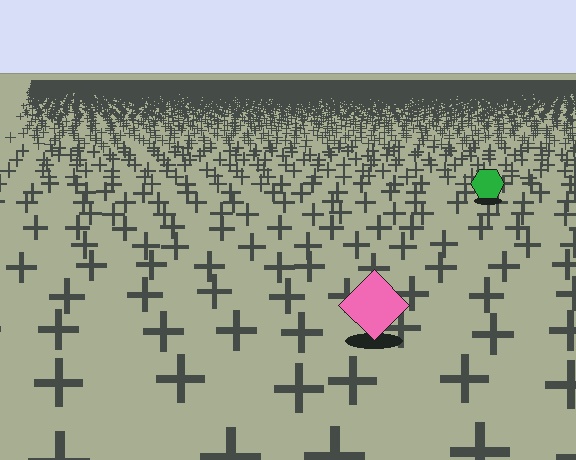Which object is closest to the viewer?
The pink diamond is closest. The texture marks near it are larger and more spread out.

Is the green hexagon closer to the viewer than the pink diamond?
No. The pink diamond is closer — you can tell from the texture gradient: the ground texture is coarser near it.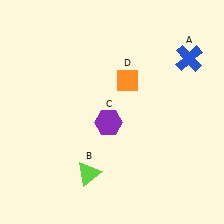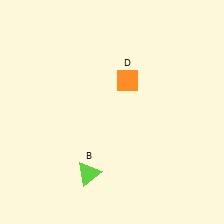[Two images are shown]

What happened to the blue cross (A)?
The blue cross (A) was removed in Image 2. It was in the top-right area of Image 1.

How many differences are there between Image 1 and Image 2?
There are 2 differences between the two images.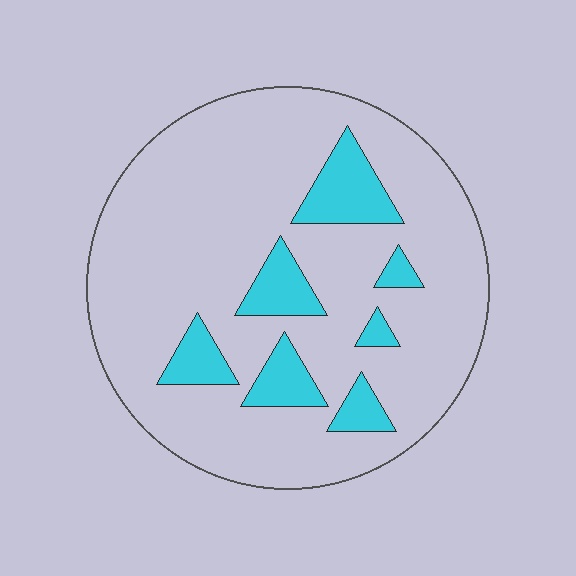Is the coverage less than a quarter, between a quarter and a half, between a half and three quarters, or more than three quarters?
Less than a quarter.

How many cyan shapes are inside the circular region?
7.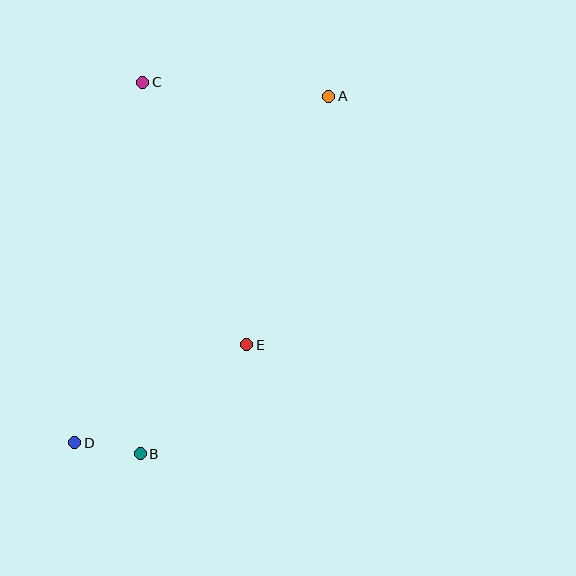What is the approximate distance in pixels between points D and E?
The distance between D and E is approximately 198 pixels.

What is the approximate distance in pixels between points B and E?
The distance between B and E is approximately 152 pixels.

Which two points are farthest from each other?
Points A and D are farthest from each other.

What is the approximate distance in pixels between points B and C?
The distance between B and C is approximately 371 pixels.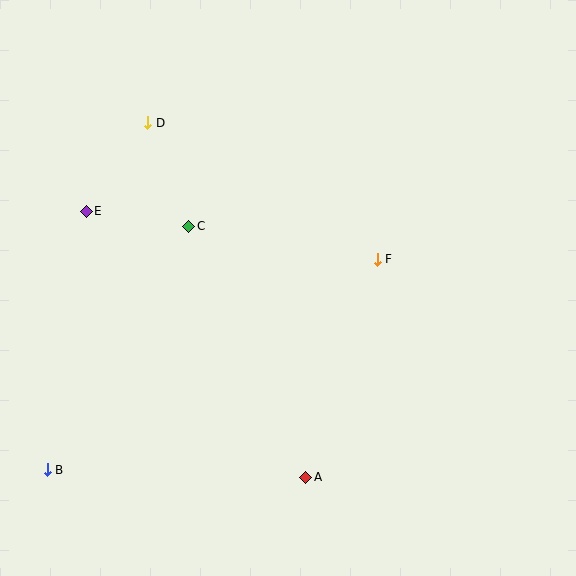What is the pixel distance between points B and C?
The distance between B and C is 282 pixels.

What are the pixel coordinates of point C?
Point C is at (189, 226).